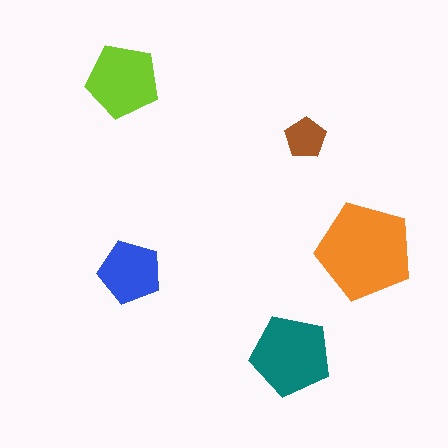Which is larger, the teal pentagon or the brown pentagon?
The teal one.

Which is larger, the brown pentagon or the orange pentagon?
The orange one.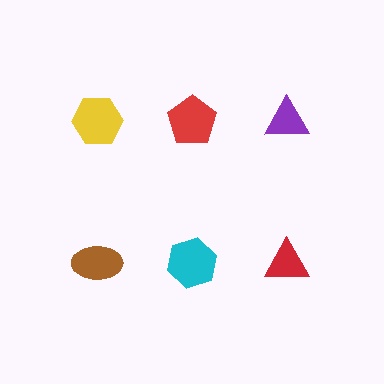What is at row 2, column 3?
A red triangle.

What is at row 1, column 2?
A red pentagon.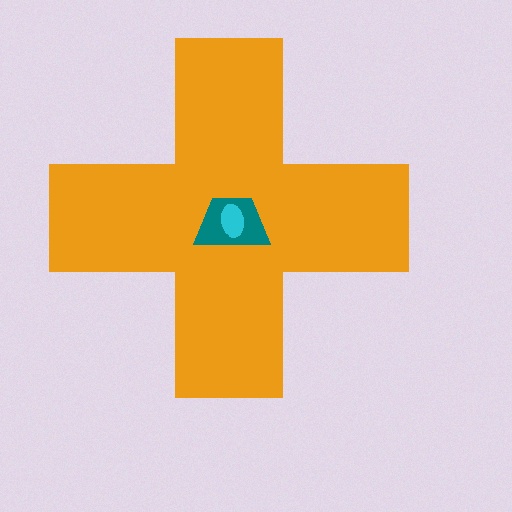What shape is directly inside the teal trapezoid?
The cyan ellipse.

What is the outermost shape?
The orange cross.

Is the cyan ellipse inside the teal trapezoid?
Yes.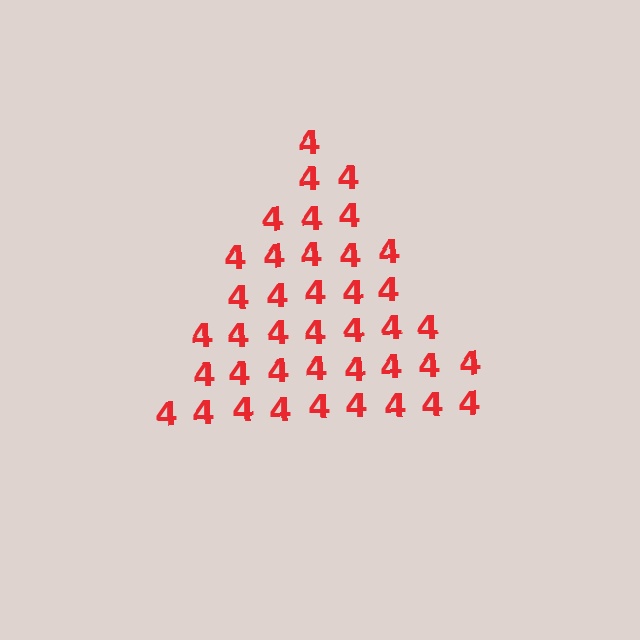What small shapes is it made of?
It is made of small digit 4's.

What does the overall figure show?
The overall figure shows a triangle.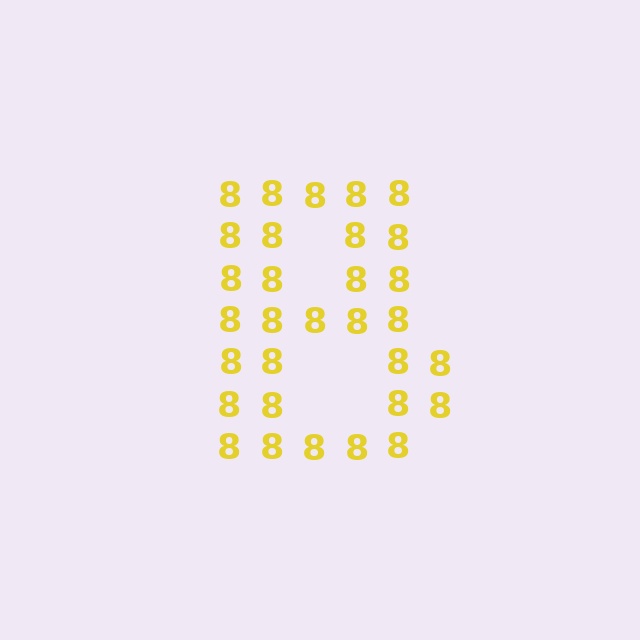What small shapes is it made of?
It is made of small digit 8's.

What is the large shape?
The large shape is the letter B.